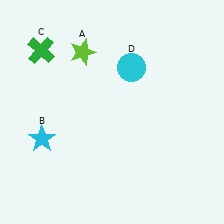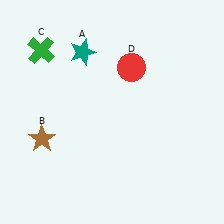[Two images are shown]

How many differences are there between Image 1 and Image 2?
There are 3 differences between the two images.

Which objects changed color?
A changed from lime to teal. B changed from cyan to brown. D changed from cyan to red.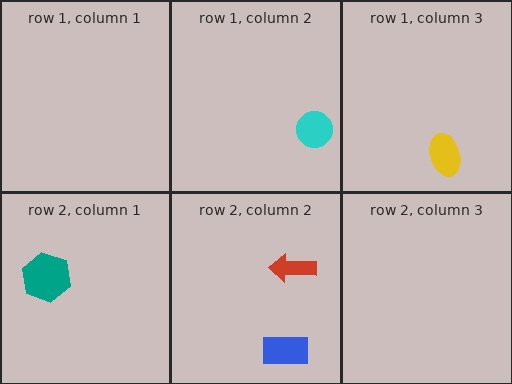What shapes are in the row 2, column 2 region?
The blue rectangle, the red arrow.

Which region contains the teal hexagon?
The row 2, column 1 region.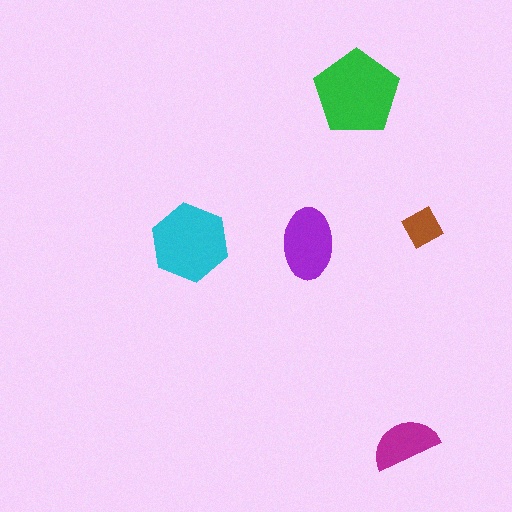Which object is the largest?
The green pentagon.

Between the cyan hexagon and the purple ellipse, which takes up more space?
The cyan hexagon.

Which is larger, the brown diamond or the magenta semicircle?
The magenta semicircle.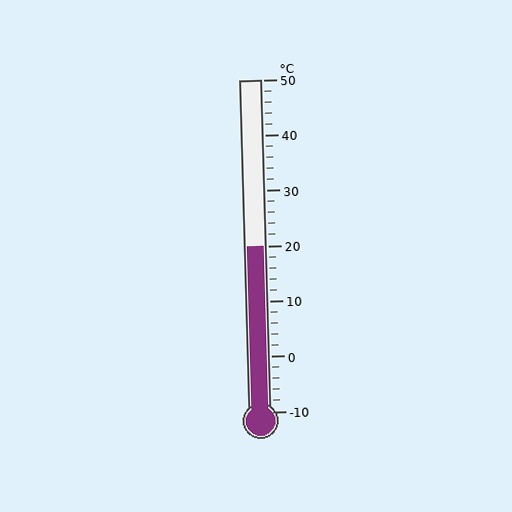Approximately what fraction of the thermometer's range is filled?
The thermometer is filled to approximately 50% of its range.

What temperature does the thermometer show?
The thermometer shows approximately 20°C.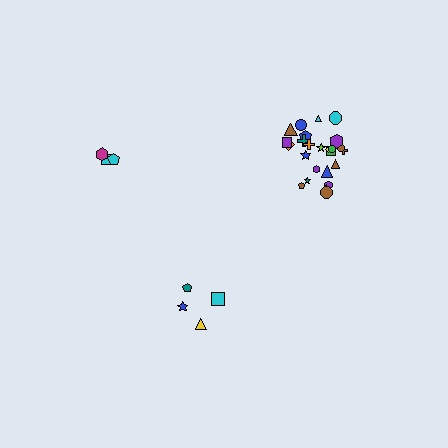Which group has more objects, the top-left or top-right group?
The top-right group.